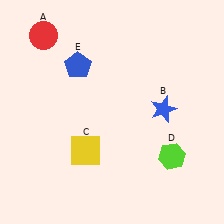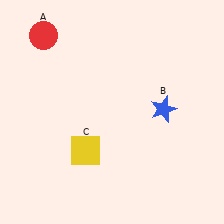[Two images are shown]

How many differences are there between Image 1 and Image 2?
There are 2 differences between the two images.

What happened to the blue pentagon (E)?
The blue pentagon (E) was removed in Image 2. It was in the top-left area of Image 1.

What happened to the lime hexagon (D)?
The lime hexagon (D) was removed in Image 2. It was in the bottom-right area of Image 1.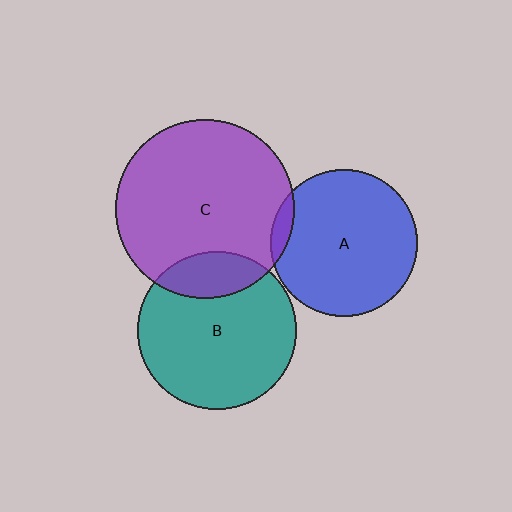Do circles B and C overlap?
Yes.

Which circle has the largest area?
Circle C (purple).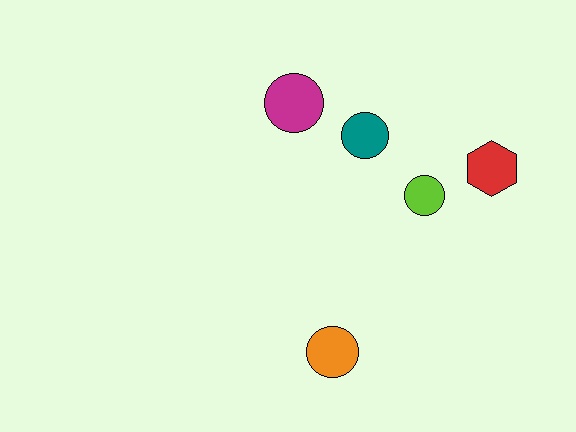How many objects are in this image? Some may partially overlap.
There are 5 objects.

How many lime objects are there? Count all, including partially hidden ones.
There is 1 lime object.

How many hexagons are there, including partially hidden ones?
There is 1 hexagon.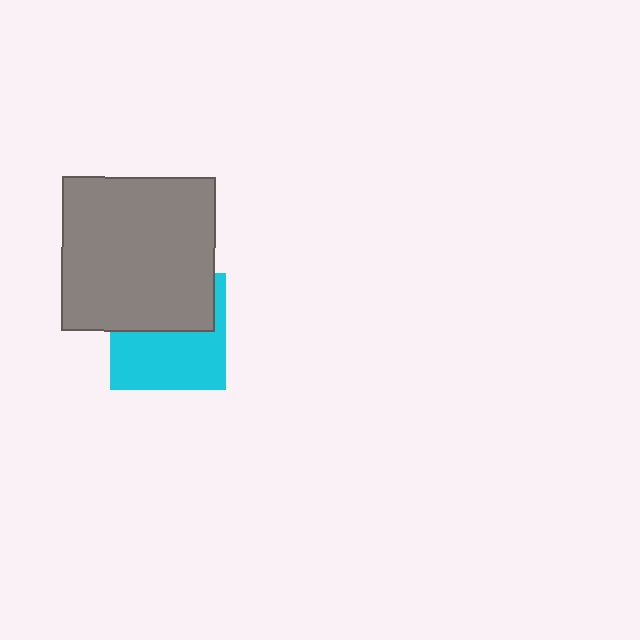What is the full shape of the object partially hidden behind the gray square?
The partially hidden object is a cyan square.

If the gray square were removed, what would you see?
You would see the complete cyan square.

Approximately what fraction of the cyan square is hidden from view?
Roughly 46% of the cyan square is hidden behind the gray square.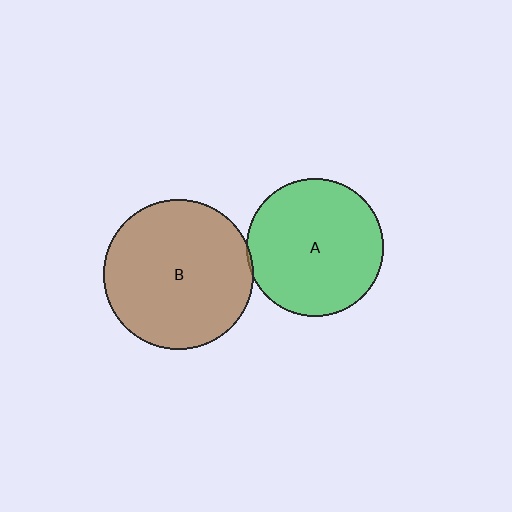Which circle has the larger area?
Circle B (brown).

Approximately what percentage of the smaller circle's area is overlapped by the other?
Approximately 5%.